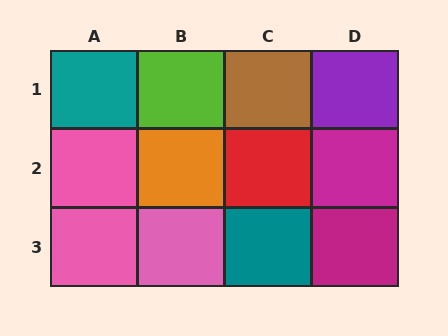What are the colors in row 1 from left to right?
Teal, lime, brown, purple.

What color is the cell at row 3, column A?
Pink.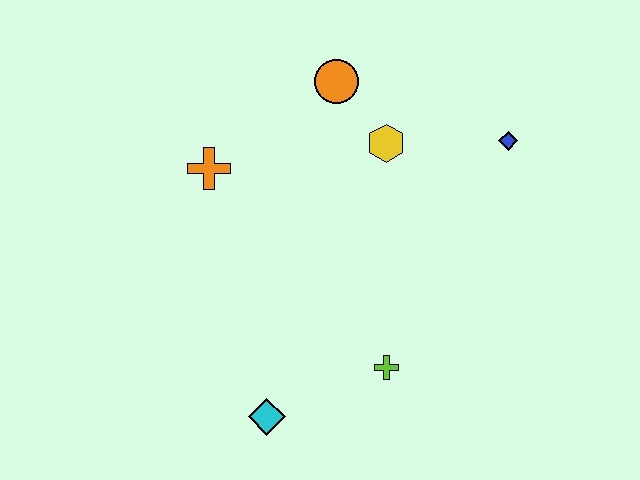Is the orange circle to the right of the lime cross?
No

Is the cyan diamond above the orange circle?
No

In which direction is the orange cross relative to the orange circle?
The orange cross is to the left of the orange circle.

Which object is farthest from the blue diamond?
The cyan diamond is farthest from the blue diamond.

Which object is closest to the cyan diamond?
The lime cross is closest to the cyan diamond.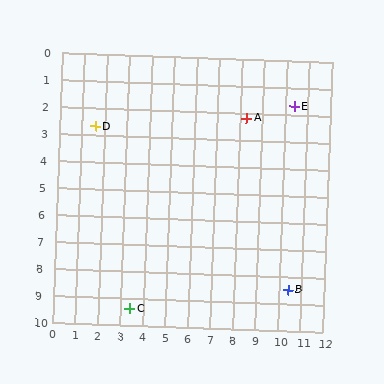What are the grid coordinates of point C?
Point C is at approximately (3.4, 9.4).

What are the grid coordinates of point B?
Point B is at approximately (10.4, 8.5).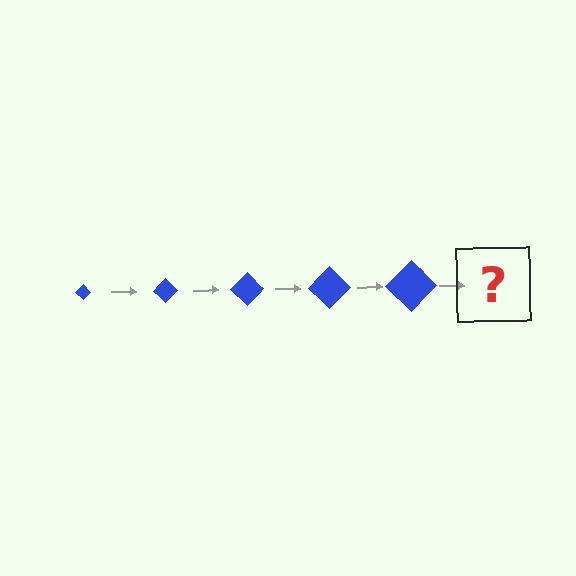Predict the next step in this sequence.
The next step is a blue diamond, larger than the previous one.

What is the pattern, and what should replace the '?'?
The pattern is that the diamond gets progressively larger each step. The '?' should be a blue diamond, larger than the previous one.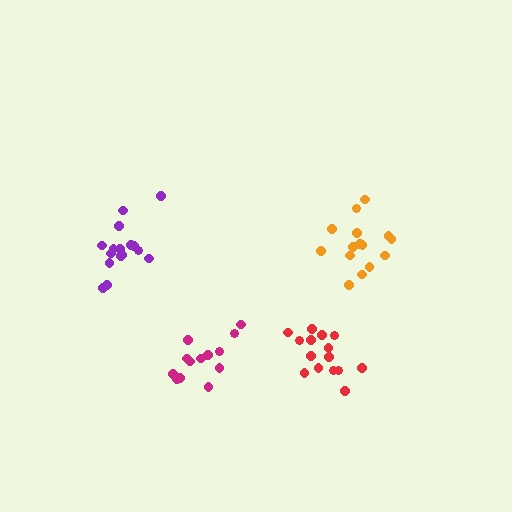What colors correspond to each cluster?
The clusters are colored: magenta, red, orange, purple.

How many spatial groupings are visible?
There are 4 spatial groupings.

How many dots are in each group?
Group 1: 13 dots, Group 2: 15 dots, Group 3: 15 dots, Group 4: 16 dots (59 total).